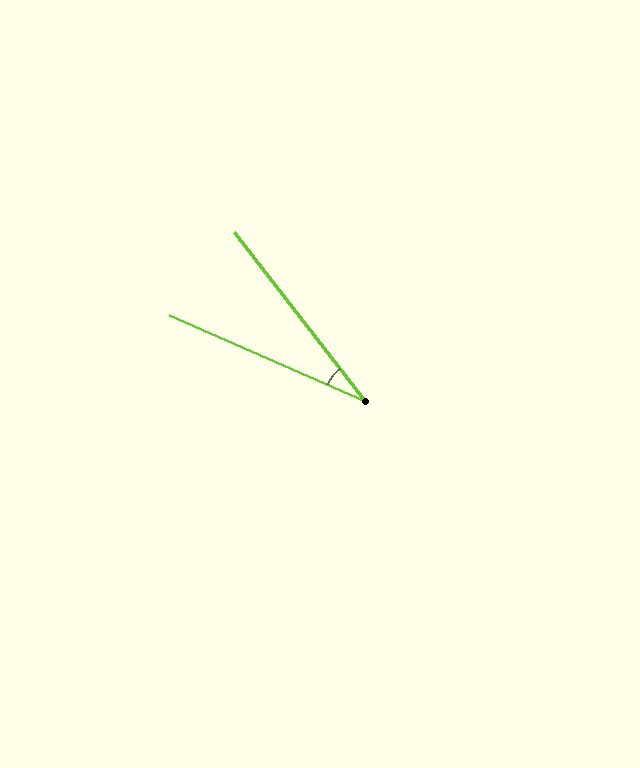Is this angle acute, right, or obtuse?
It is acute.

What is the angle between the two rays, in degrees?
Approximately 28 degrees.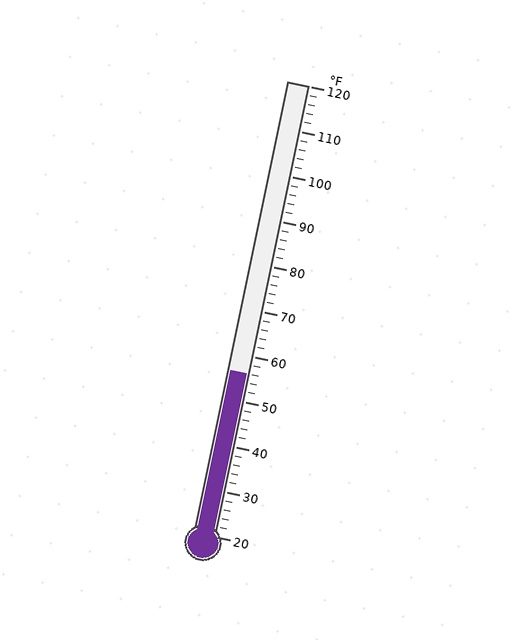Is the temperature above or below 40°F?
The temperature is above 40°F.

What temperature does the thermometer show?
The thermometer shows approximately 56°F.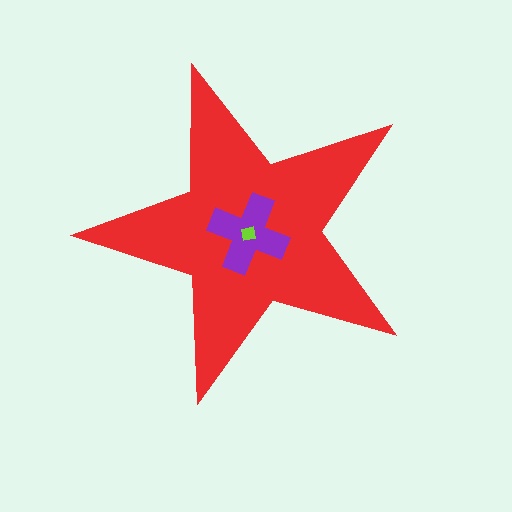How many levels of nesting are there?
3.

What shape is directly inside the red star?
The purple cross.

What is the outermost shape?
The red star.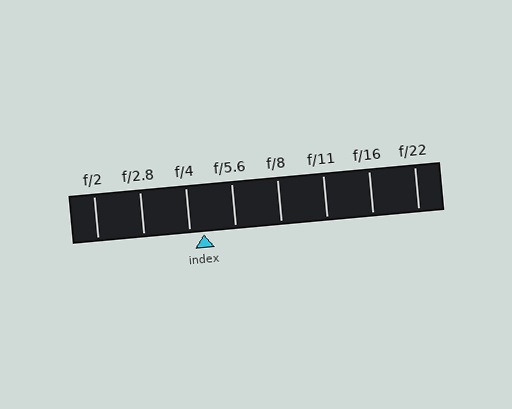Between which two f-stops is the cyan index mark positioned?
The index mark is between f/4 and f/5.6.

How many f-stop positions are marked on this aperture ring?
There are 8 f-stop positions marked.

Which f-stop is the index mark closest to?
The index mark is closest to f/4.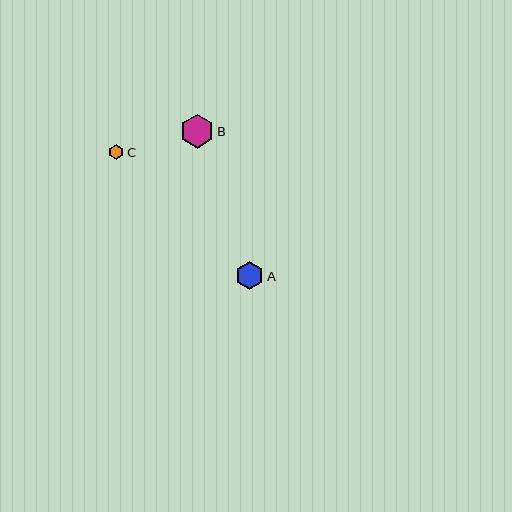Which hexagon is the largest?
Hexagon B is the largest with a size of approximately 34 pixels.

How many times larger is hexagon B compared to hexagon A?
Hexagon B is approximately 1.2 times the size of hexagon A.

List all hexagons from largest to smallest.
From largest to smallest: B, A, C.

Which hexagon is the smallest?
Hexagon C is the smallest with a size of approximately 15 pixels.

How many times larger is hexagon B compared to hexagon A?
Hexagon B is approximately 1.2 times the size of hexagon A.